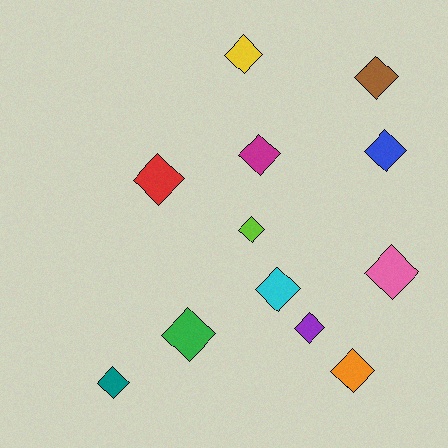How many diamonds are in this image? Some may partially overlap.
There are 12 diamonds.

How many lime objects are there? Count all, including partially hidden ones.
There is 1 lime object.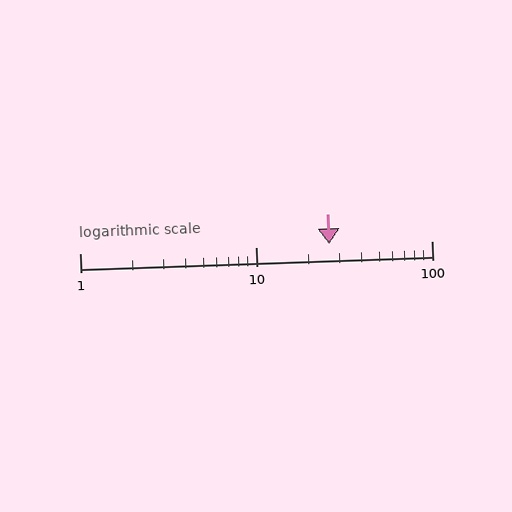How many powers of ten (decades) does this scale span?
The scale spans 2 decades, from 1 to 100.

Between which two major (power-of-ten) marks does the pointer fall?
The pointer is between 10 and 100.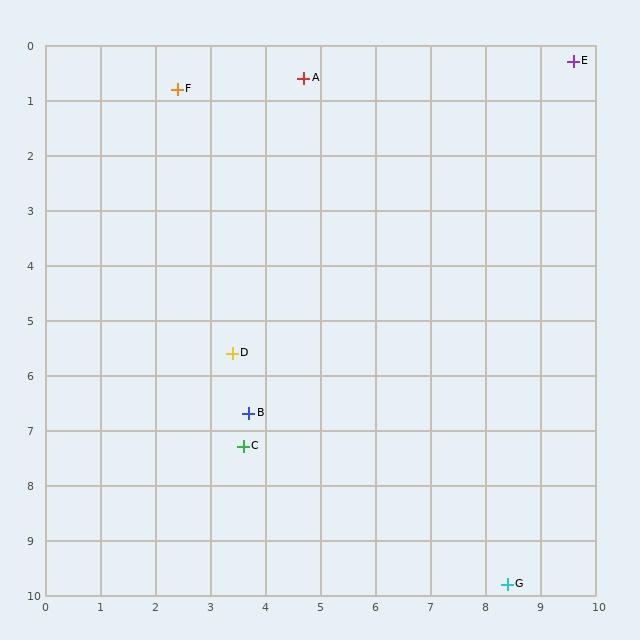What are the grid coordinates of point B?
Point B is at approximately (3.7, 6.7).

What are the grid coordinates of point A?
Point A is at approximately (4.7, 0.6).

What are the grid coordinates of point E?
Point E is at approximately (9.6, 0.3).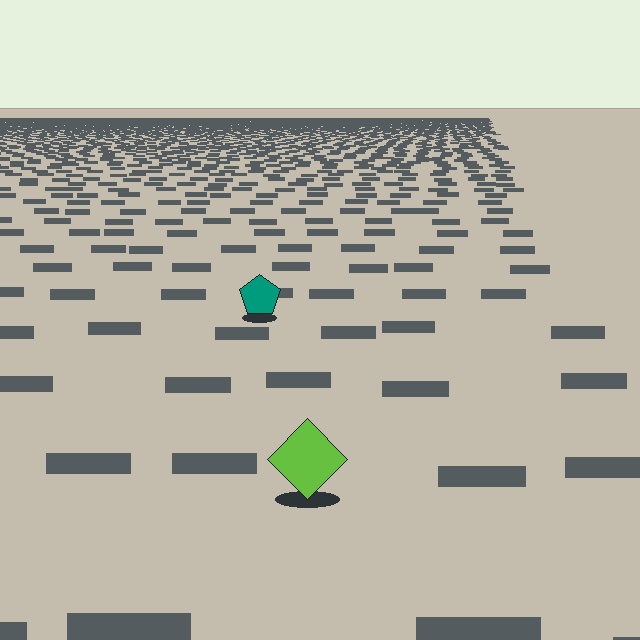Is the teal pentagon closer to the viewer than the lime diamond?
No. The lime diamond is closer — you can tell from the texture gradient: the ground texture is coarser near it.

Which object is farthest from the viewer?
The teal pentagon is farthest from the viewer. It appears smaller and the ground texture around it is denser.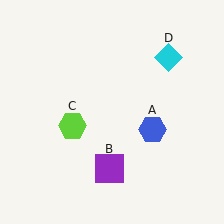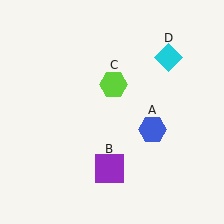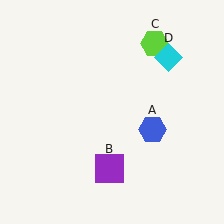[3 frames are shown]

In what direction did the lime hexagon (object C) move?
The lime hexagon (object C) moved up and to the right.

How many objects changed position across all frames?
1 object changed position: lime hexagon (object C).